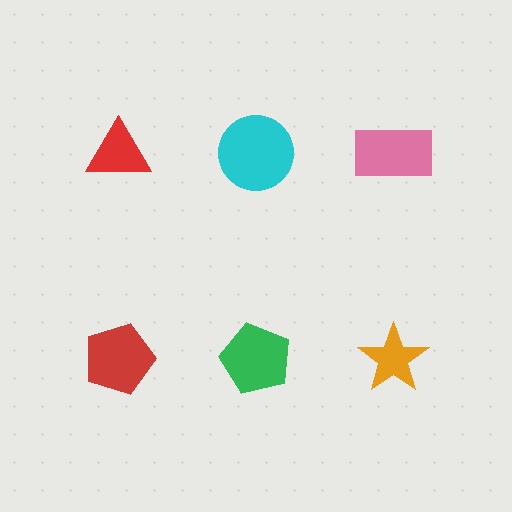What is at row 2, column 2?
A green pentagon.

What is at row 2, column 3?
An orange star.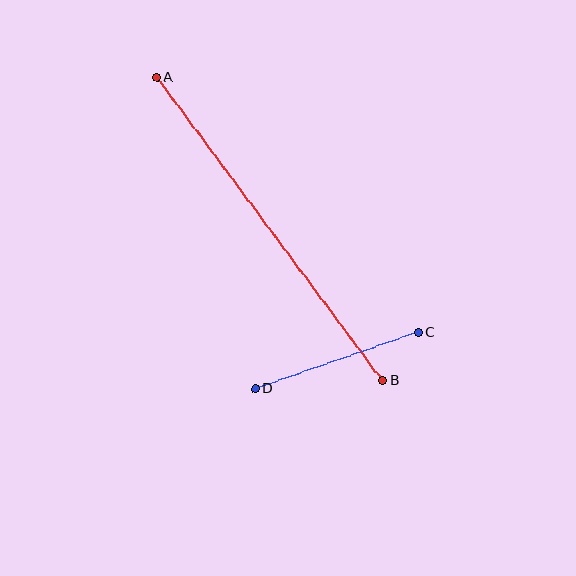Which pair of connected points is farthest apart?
Points A and B are farthest apart.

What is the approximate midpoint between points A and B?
The midpoint is at approximately (270, 229) pixels.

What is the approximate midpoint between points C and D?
The midpoint is at approximately (337, 361) pixels.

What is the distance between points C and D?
The distance is approximately 172 pixels.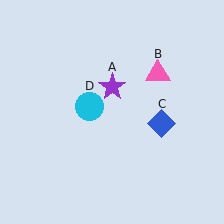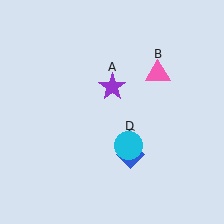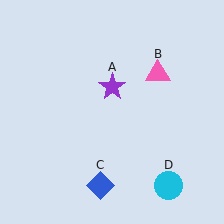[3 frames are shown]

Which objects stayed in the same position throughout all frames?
Purple star (object A) and pink triangle (object B) remained stationary.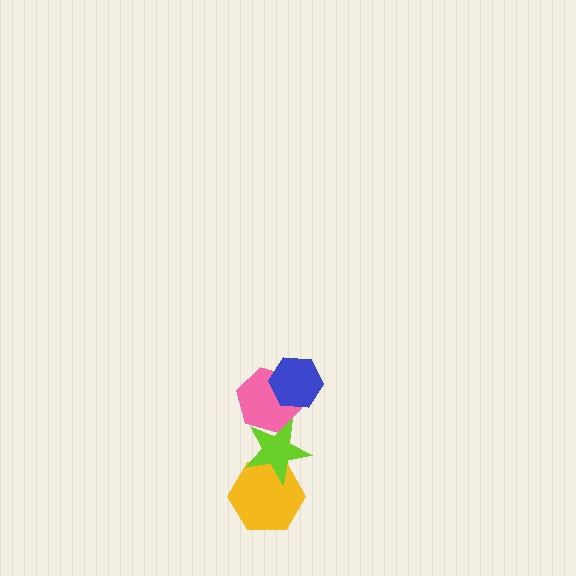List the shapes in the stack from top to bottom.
From top to bottom: the blue hexagon, the pink hexagon, the lime star, the yellow hexagon.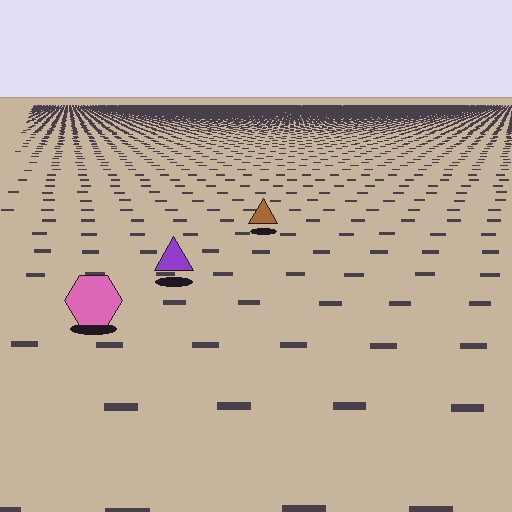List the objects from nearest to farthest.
From nearest to farthest: the pink hexagon, the purple triangle, the brown triangle.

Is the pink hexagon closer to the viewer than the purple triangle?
Yes. The pink hexagon is closer — you can tell from the texture gradient: the ground texture is coarser near it.